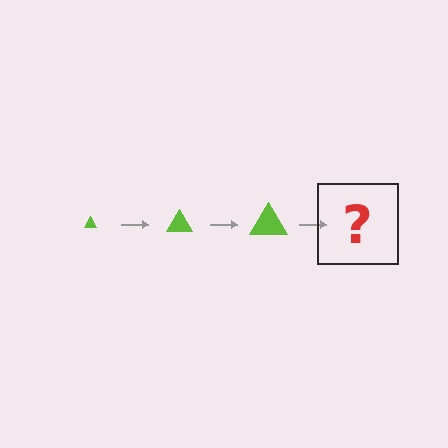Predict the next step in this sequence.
The next step is a lime triangle, larger than the previous one.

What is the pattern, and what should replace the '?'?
The pattern is that the triangle gets progressively larger each step. The '?' should be a lime triangle, larger than the previous one.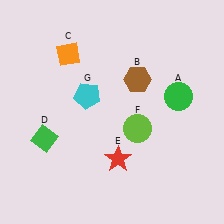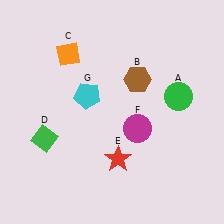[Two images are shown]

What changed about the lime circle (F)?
In Image 1, F is lime. In Image 2, it changed to magenta.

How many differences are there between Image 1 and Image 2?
There is 1 difference between the two images.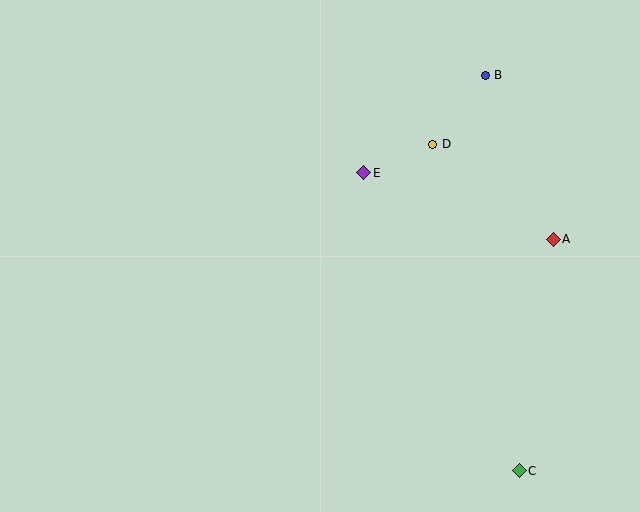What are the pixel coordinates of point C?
Point C is at (519, 471).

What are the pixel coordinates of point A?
Point A is at (553, 239).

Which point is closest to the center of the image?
Point E at (364, 173) is closest to the center.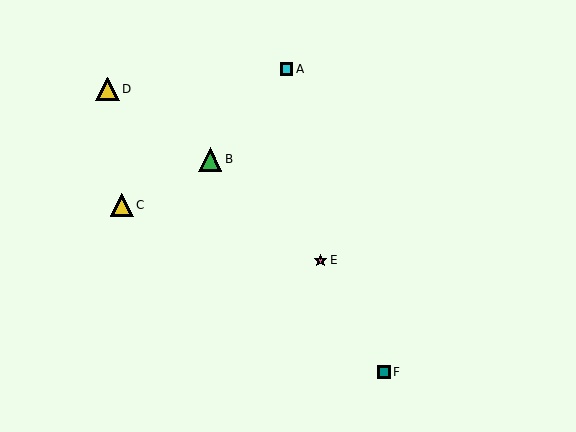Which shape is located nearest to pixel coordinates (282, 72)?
The cyan square (labeled A) at (287, 69) is nearest to that location.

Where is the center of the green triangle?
The center of the green triangle is at (210, 159).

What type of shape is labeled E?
Shape E is a pink star.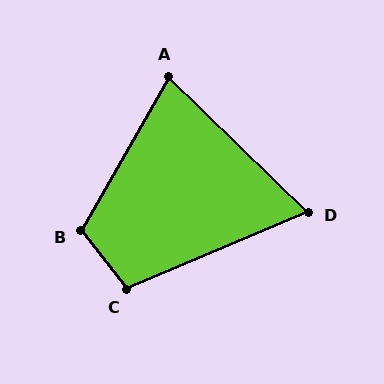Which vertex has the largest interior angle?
B, at approximately 113 degrees.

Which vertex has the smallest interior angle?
D, at approximately 67 degrees.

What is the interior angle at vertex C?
Approximately 104 degrees (obtuse).